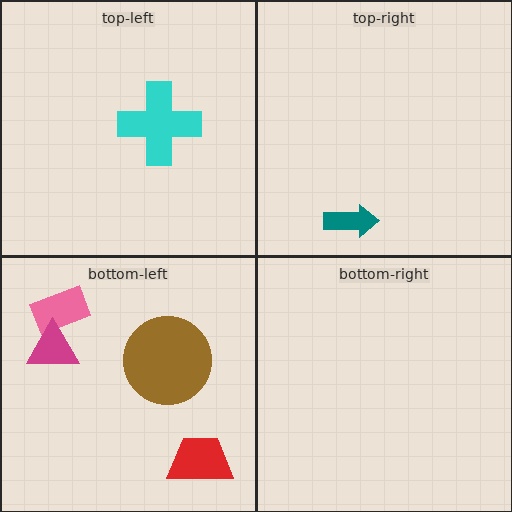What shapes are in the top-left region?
The cyan cross.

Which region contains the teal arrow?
The top-right region.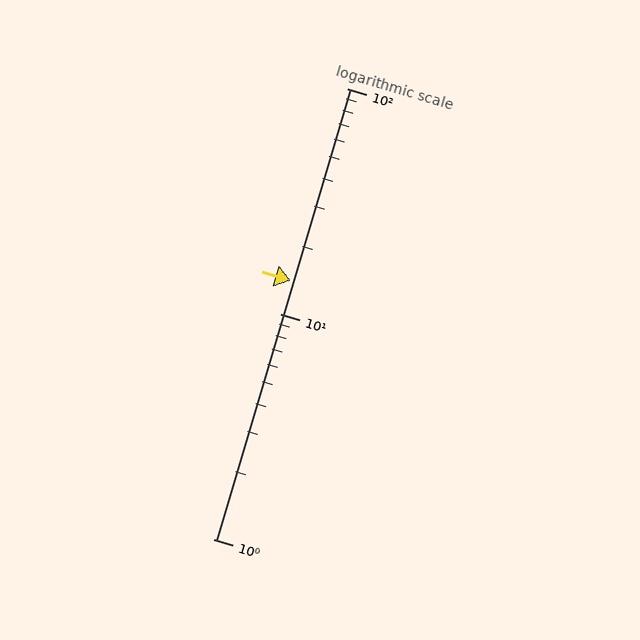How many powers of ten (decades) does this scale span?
The scale spans 2 decades, from 1 to 100.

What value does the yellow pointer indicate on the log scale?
The pointer indicates approximately 14.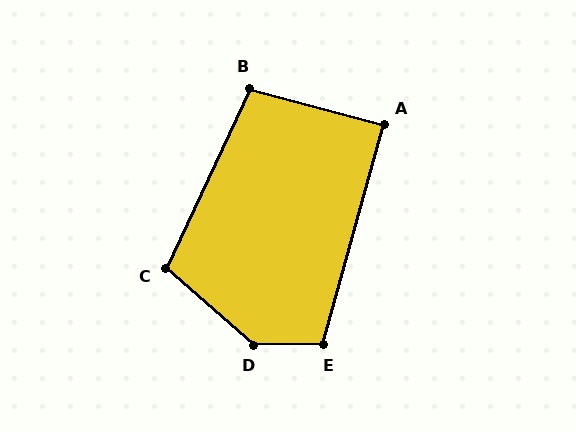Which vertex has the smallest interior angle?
A, at approximately 89 degrees.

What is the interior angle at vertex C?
Approximately 106 degrees (obtuse).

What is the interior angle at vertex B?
Approximately 100 degrees (obtuse).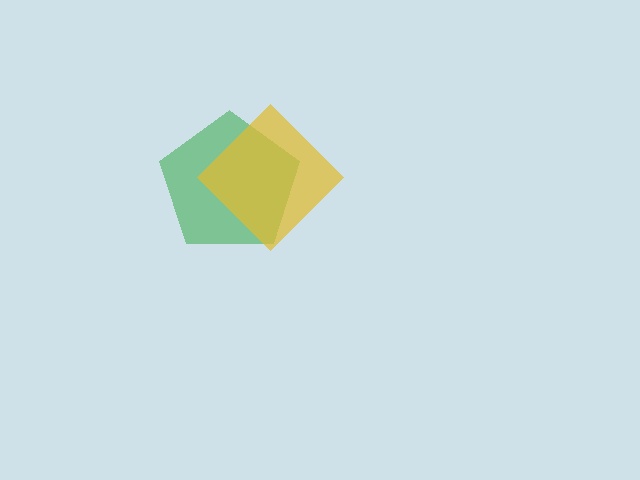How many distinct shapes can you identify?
There are 2 distinct shapes: a green pentagon, a yellow diamond.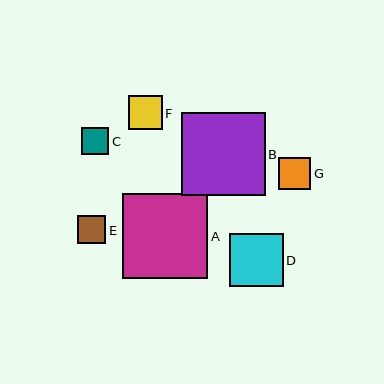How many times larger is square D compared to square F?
Square D is approximately 1.6 times the size of square F.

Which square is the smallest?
Square C is the smallest with a size of approximately 27 pixels.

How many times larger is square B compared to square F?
Square B is approximately 2.5 times the size of square F.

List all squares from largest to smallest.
From largest to smallest: A, B, D, F, G, E, C.